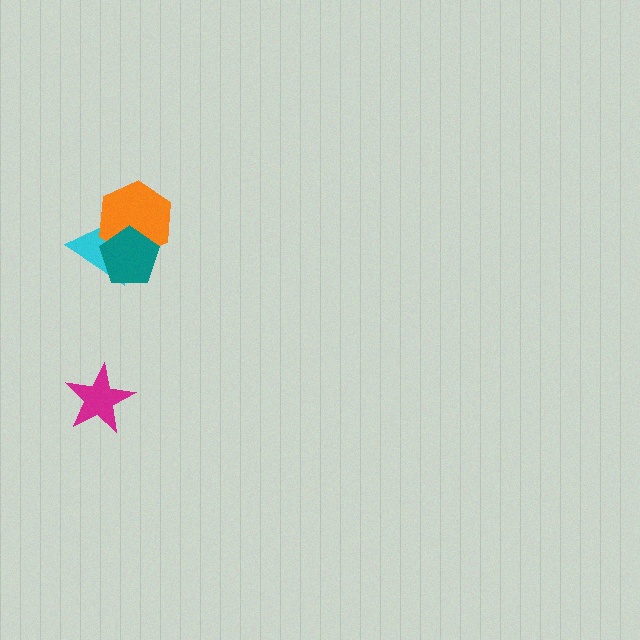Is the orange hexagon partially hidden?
Yes, it is partially covered by another shape.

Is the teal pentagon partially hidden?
No, no other shape covers it.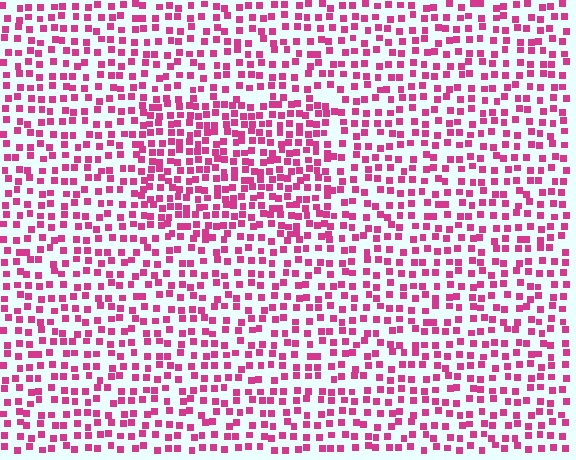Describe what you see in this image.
The image contains small magenta elements arranged at two different densities. A rectangle-shaped region is visible where the elements are more densely packed than the surrounding area.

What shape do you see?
I see a rectangle.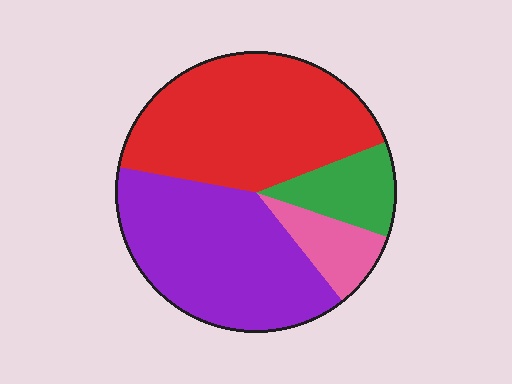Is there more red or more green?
Red.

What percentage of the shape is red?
Red covers 41% of the shape.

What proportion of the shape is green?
Green covers around 10% of the shape.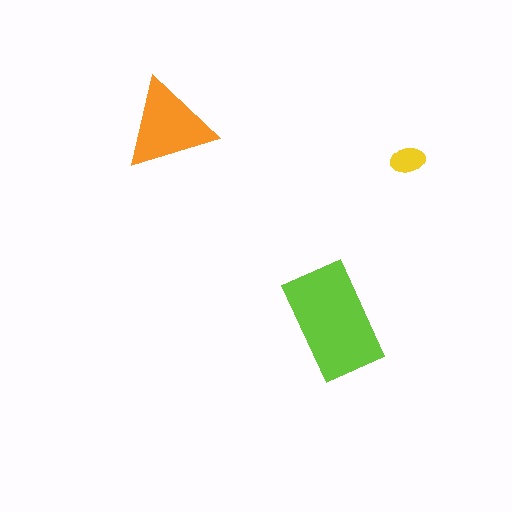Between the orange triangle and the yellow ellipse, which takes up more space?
The orange triangle.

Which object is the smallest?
The yellow ellipse.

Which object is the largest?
The lime rectangle.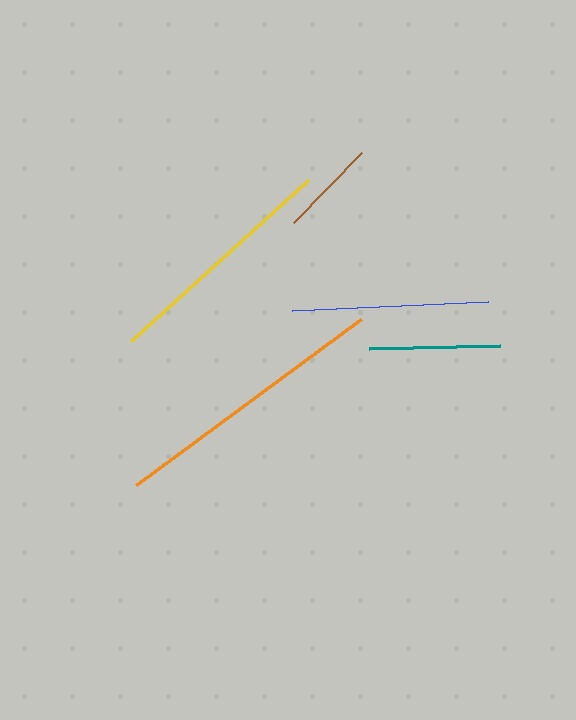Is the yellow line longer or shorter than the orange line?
The orange line is longer than the yellow line.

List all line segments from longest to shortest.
From longest to shortest: orange, yellow, blue, teal, brown.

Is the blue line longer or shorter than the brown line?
The blue line is longer than the brown line.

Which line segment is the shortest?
The brown line is the shortest at approximately 98 pixels.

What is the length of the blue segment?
The blue segment is approximately 197 pixels long.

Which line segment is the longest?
The orange line is the longest at approximately 280 pixels.